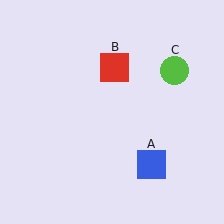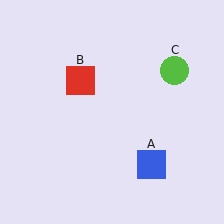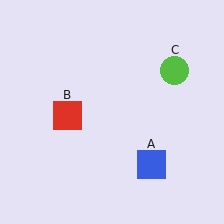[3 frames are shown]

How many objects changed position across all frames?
1 object changed position: red square (object B).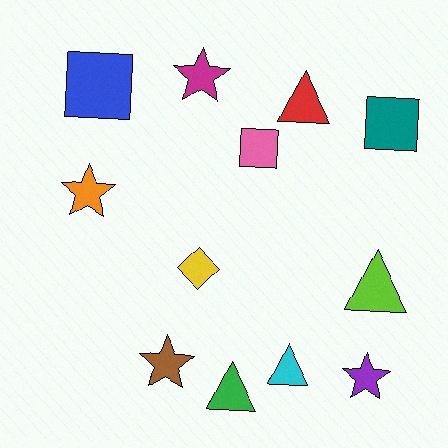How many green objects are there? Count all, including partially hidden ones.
There is 1 green object.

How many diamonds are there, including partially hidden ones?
There is 1 diamond.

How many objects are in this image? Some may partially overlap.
There are 12 objects.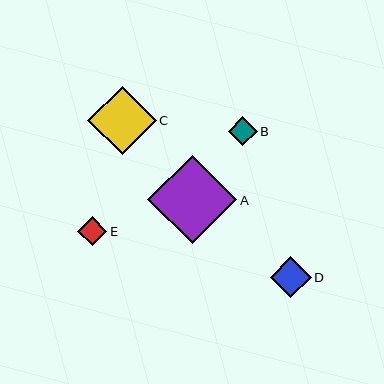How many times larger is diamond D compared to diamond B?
Diamond D is approximately 1.4 times the size of diamond B.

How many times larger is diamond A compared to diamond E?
Diamond A is approximately 3.1 times the size of diamond E.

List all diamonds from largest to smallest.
From largest to smallest: A, C, D, B, E.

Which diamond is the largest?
Diamond A is the largest with a size of approximately 89 pixels.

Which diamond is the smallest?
Diamond E is the smallest with a size of approximately 29 pixels.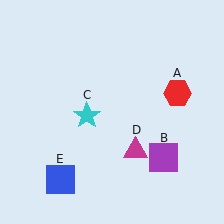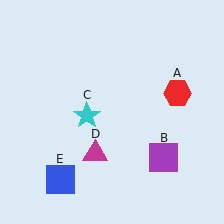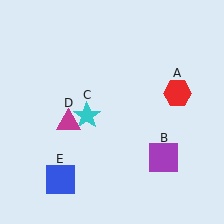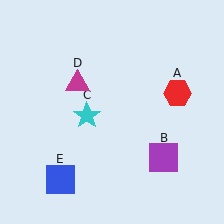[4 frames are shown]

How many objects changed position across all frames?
1 object changed position: magenta triangle (object D).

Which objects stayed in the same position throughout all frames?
Red hexagon (object A) and purple square (object B) and cyan star (object C) and blue square (object E) remained stationary.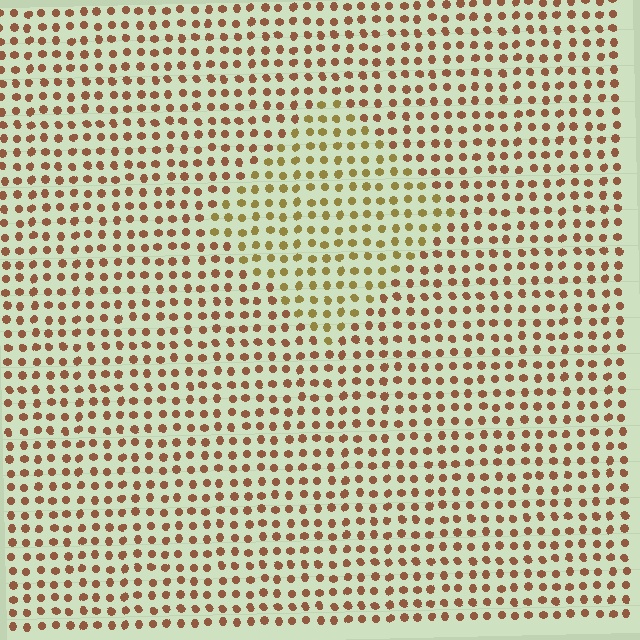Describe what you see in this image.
The image is filled with small brown elements in a uniform arrangement. A diamond-shaped region is visible where the elements are tinted to a slightly different hue, forming a subtle color boundary.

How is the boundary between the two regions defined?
The boundary is defined purely by a slight shift in hue (about 32 degrees). Spacing, size, and orientation are identical on both sides.